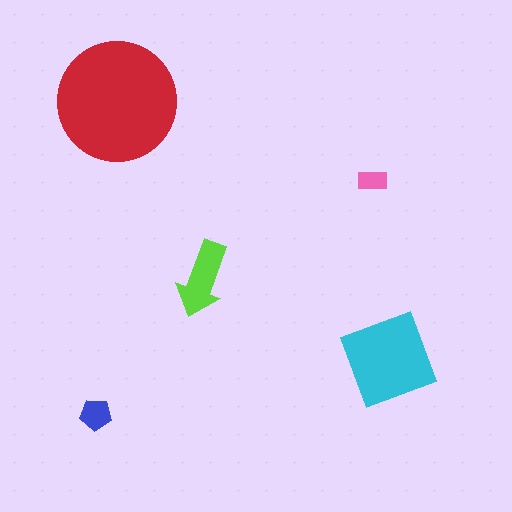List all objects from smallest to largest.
The pink rectangle, the blue pentagon, the lime arrow, the cyan diamond, the red circle.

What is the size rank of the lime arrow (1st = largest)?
3rd.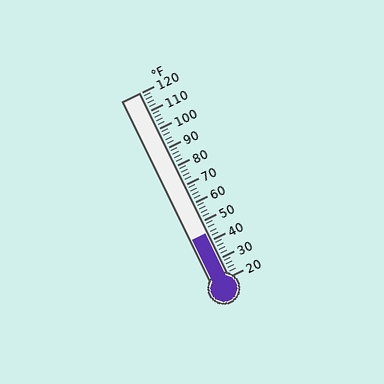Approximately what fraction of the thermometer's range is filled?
The thermometer is filled to approximately 25% of its range.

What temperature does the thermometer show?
The thermometer shows approximately 44°F.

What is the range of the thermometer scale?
The thermometer scale ranges from 20°F to 120°F.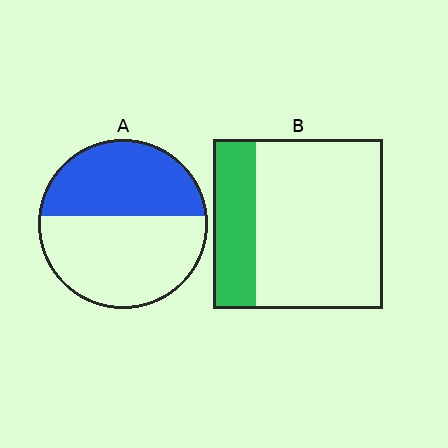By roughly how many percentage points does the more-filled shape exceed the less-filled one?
By roughly 20 percentage points (A over B).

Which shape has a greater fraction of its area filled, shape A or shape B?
Shape A.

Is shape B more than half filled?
No.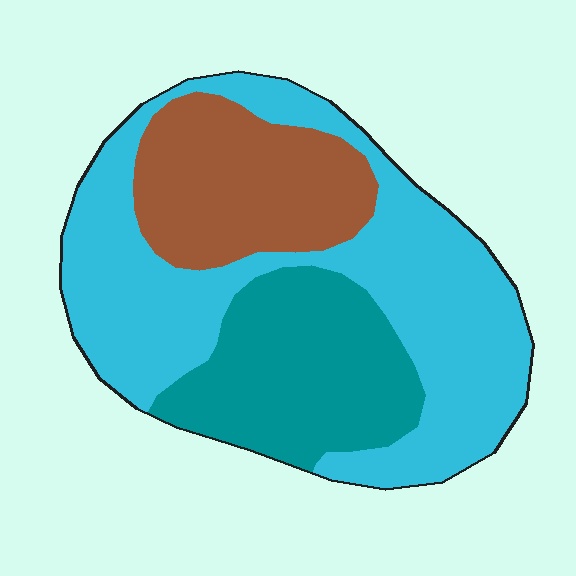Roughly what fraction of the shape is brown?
Brown takes up about one quarter (1/4) of the shape.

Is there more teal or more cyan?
Cyan.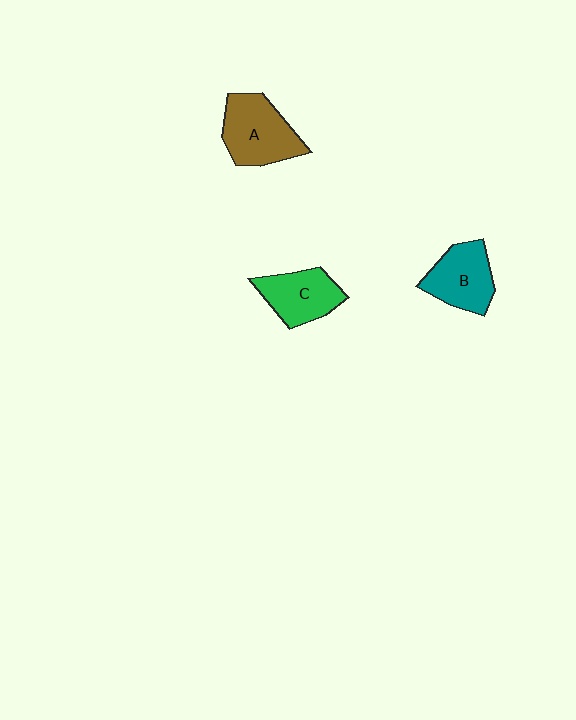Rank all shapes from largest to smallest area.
From largest to smallest: A (brown), B (teal), C (green).